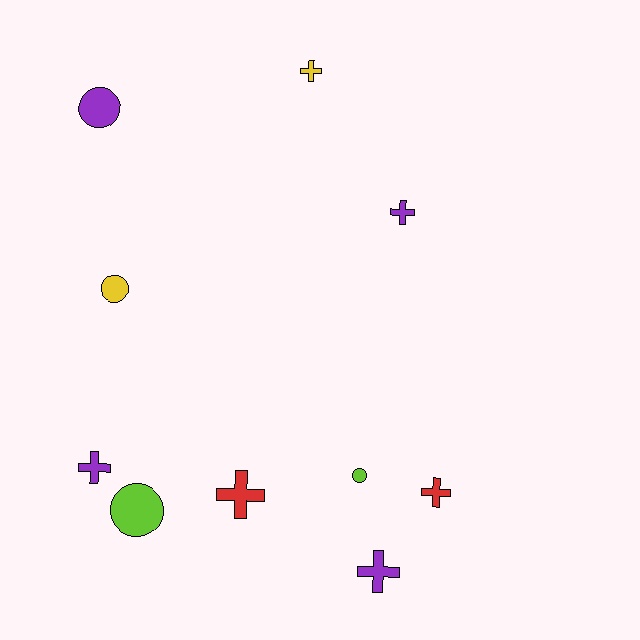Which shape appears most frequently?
Cross, with 6 objects.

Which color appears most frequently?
Purple, with 4 objects.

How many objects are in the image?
There are 10 objects.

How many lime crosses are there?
There are no lime crosses.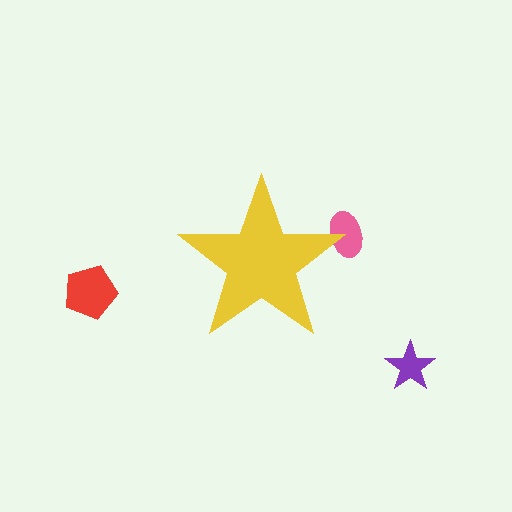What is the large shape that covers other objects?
A yellow star.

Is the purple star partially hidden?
No, the purple star is fully visible.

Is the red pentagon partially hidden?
No, the red pentagon is fully visible.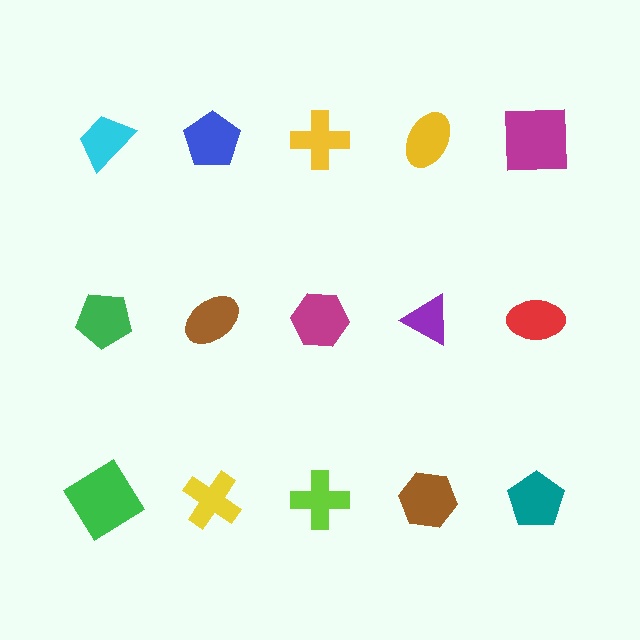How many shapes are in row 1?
5 shapes.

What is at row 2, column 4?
A purple triangle.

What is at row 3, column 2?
A yellow cross.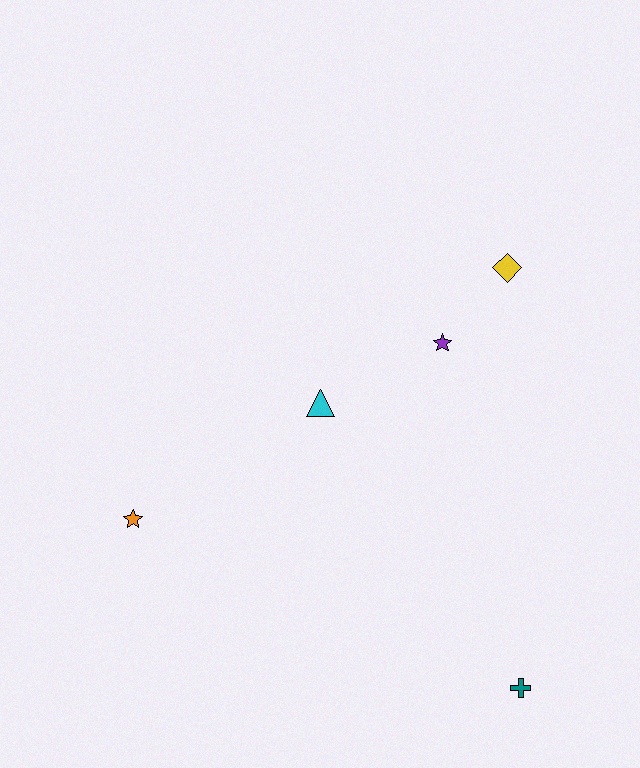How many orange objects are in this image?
There is 1 orange object.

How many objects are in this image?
There are 5 objects.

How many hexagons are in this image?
There are no hexagons.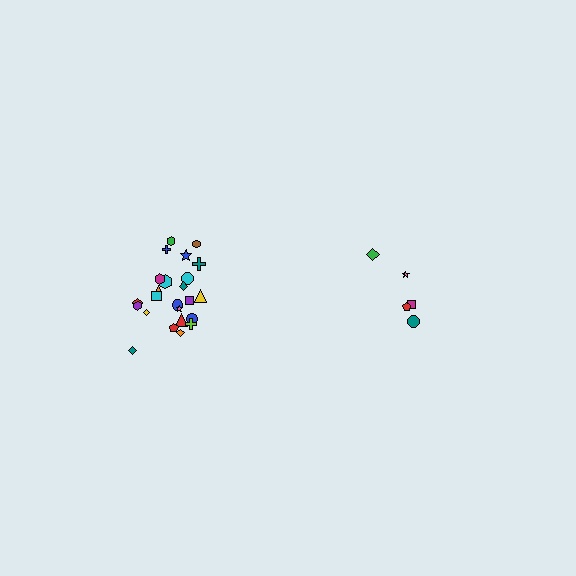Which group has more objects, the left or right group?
The left group.